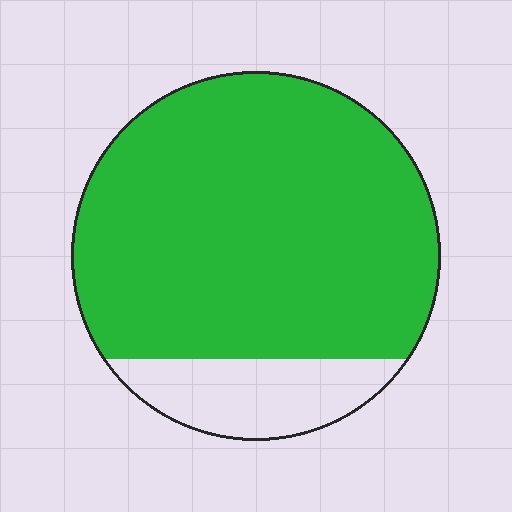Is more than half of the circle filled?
Yes.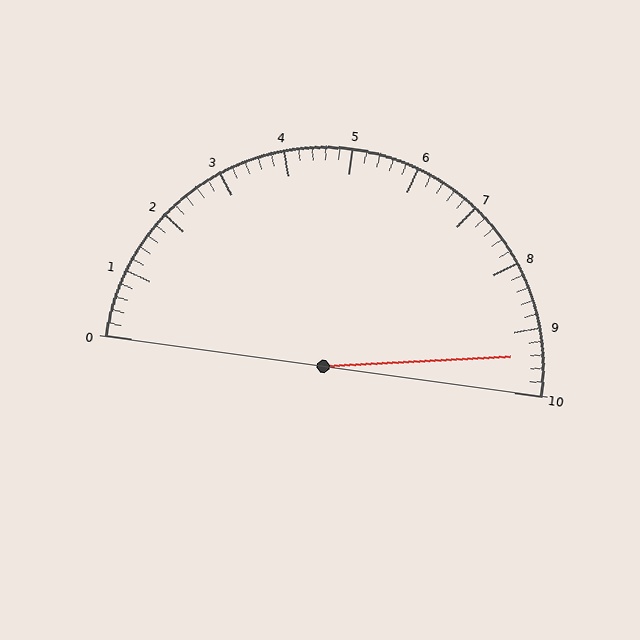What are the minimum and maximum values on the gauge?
The gauge ranges from 0 to 10.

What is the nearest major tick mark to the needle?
The nearest major tick mark is 9.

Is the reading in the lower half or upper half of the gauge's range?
The reading is in the upper half of the range (0 to 10).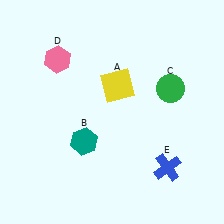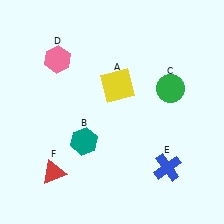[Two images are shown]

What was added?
A red triangle (F) was added in Image 2.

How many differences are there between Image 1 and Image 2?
There is 1 difference between the two images.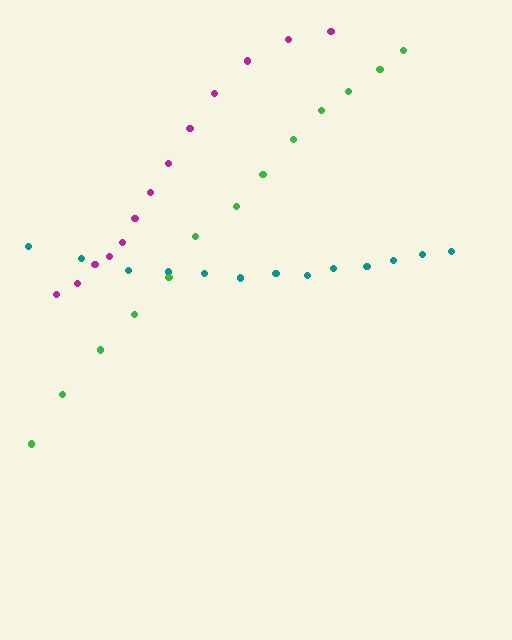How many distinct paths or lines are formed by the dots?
There are 3 distinct paths.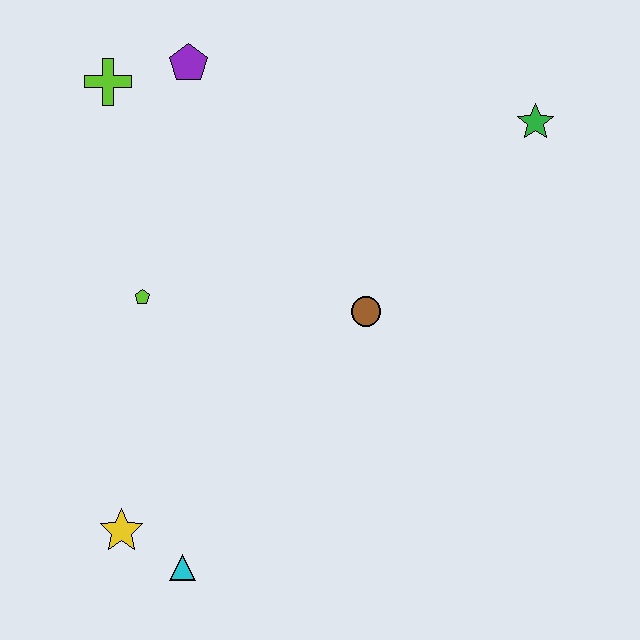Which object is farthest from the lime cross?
The cyan triangle is farthest from the lime cross.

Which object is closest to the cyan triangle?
The yellow star is closest to the cyan triangle.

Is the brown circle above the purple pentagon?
No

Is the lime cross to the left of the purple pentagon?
Yes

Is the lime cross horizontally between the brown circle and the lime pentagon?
No